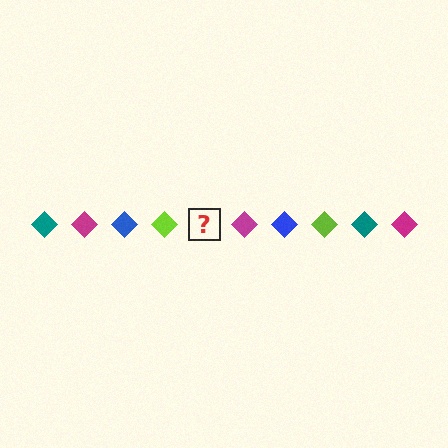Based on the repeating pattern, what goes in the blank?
The blank should be a teal diamond.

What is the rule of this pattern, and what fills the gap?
The rule is that the pattern cycles through teal, magenta, blue, lime diamonds. The gap should be filled with a teal diamond.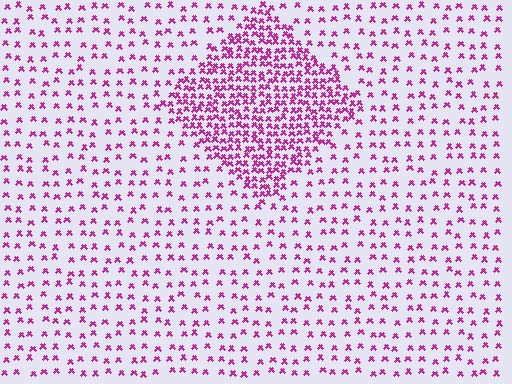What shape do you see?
I see a diamond.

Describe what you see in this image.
The image contains small magenta elements arranged at two different densities. A diamond-shaped region is visible where the elements are more densely packed than the surrounding area.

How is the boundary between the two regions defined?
The boundary is defined by a change in element density (approximately 2.8x ratio). All elements are the same color, size, and shape.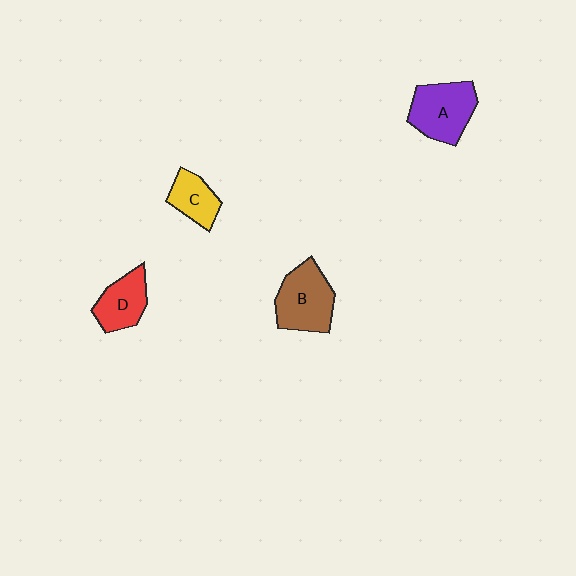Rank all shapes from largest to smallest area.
From largest to smallest: B (brown), A (purple), D (red), C (yellow).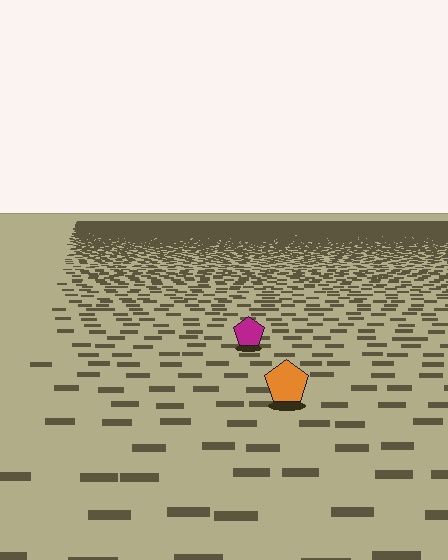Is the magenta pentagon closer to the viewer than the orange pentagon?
No. The orange pentagon is closer — you can tell from the texture gradient: the ground texture is coarser near it.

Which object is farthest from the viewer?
The magenta pentagon is farthest from the viewer. It appears smaller and the ground texture around it is denser.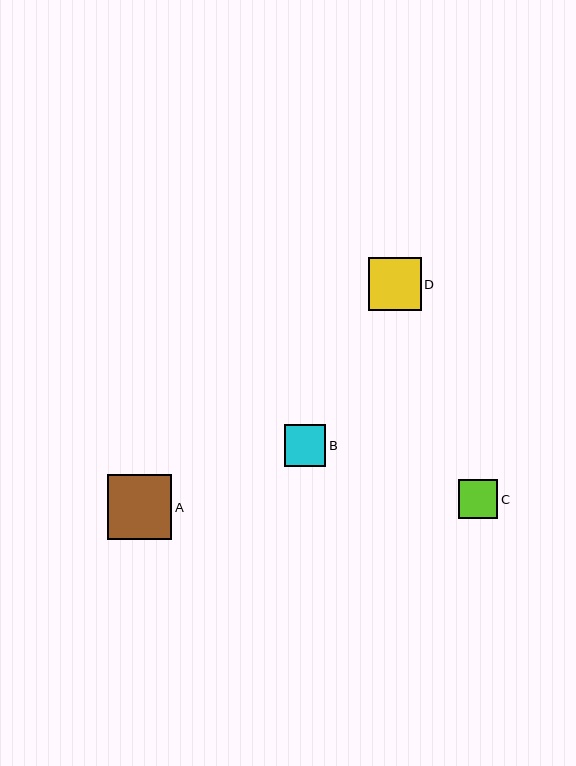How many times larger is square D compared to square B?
Square D is approximately 1.3 times the size of square B.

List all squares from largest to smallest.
From largest to smallest: A, D, B, C.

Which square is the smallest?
Square C is the smallest with a size of approximately 39 pixels.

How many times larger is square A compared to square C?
Square A is approximately 1.6 times the size of square C.